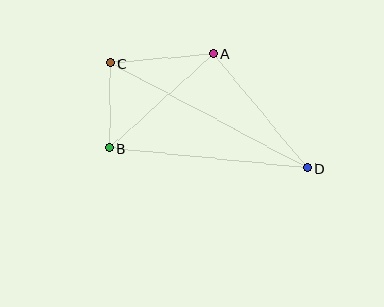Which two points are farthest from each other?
Points C and D are farthest from each other.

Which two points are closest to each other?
Points B and C are closest to each other.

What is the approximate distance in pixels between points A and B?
The distance between A and B is approximately 140 pixels.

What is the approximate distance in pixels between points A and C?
The distance between A and C is approximately 104 pixels.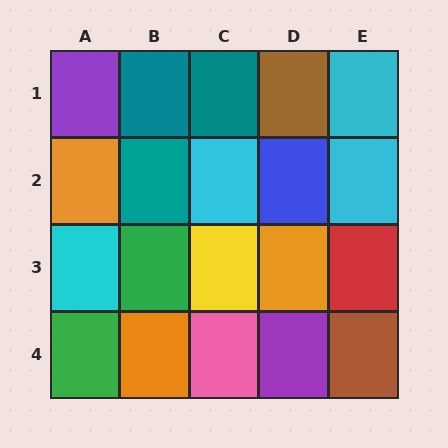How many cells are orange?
3 cells are orange.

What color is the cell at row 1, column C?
Teal.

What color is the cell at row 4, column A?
Green.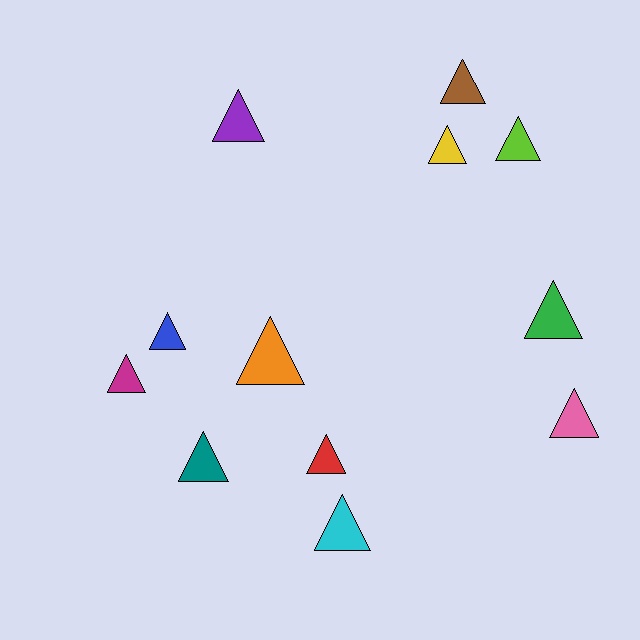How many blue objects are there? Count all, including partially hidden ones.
There is 1 blue object.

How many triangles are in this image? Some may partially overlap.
There are 12 triangles.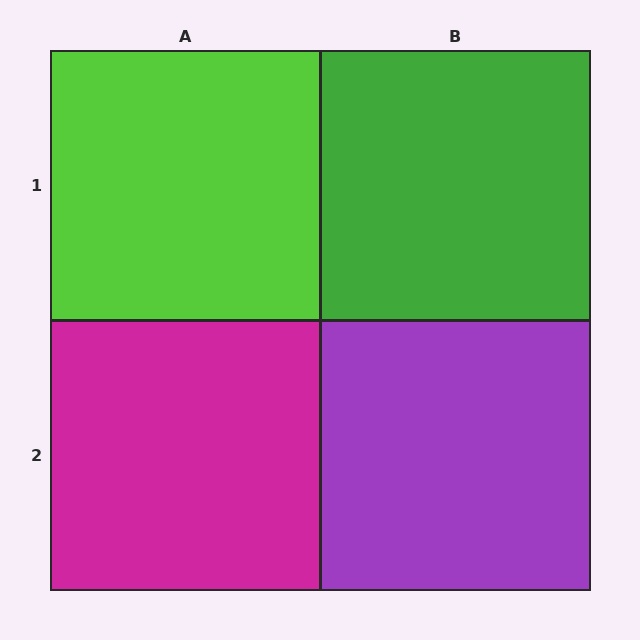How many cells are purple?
1 cell is purple.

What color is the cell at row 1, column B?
Green.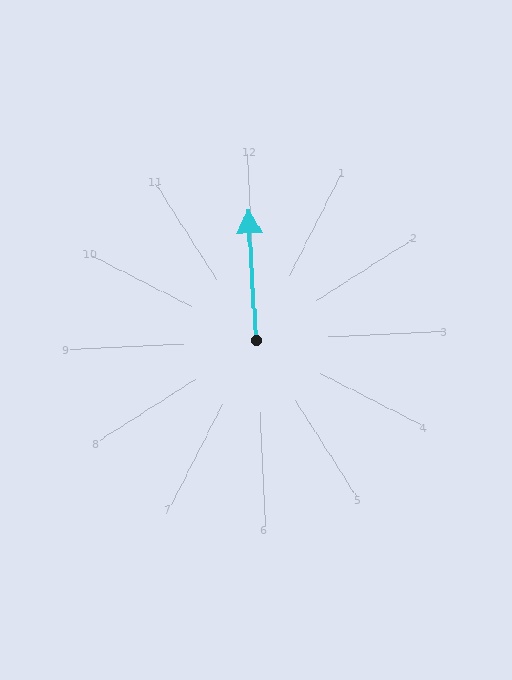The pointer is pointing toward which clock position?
Roughly 12 o'clock.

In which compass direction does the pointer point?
North.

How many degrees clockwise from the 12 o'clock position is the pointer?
Approximately 359 degrees.